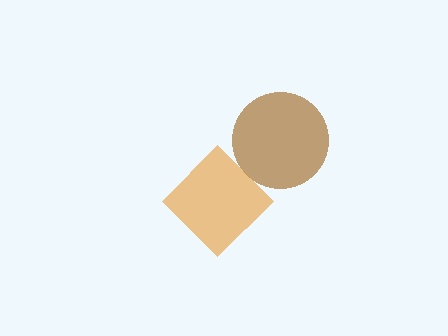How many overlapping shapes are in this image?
There are 2 overlapping shapes in the image.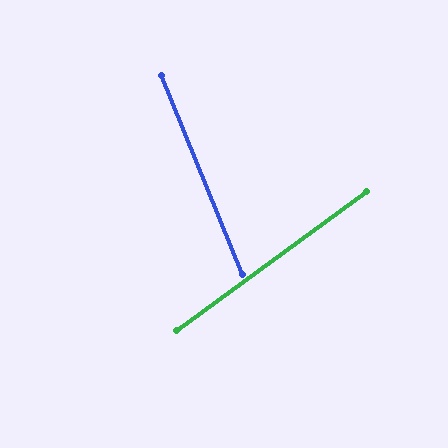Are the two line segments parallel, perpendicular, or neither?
Neither parallel nor perpendicular — they differ by about 76°.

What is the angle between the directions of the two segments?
Approximately 76 degrees.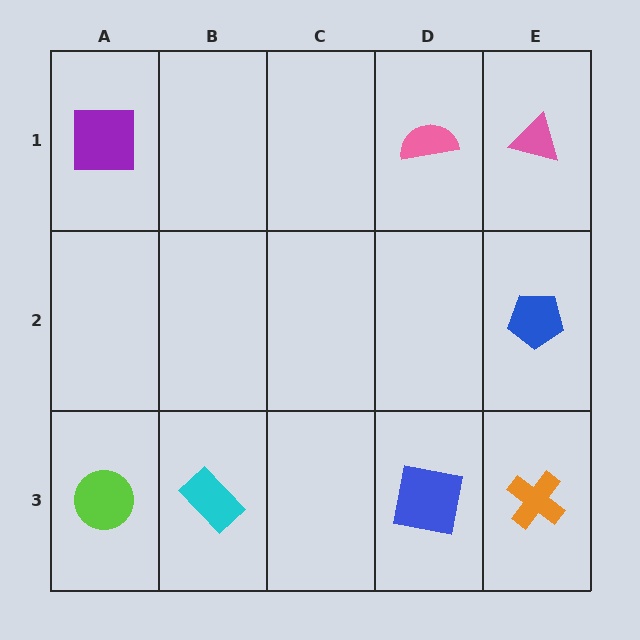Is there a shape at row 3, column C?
No, that cell is empty.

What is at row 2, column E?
A blue pentagon.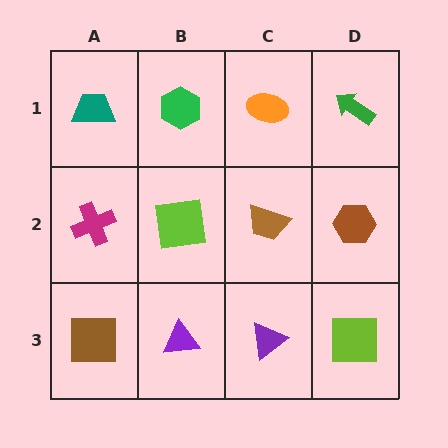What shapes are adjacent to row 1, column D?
A brown hexagon (row 2, column D), an orange ellipse (row 1, column C).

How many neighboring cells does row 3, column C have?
3.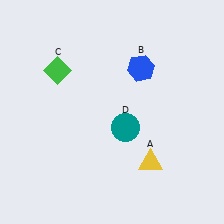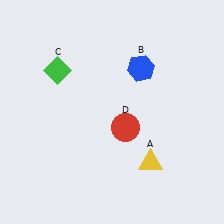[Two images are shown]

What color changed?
The circle (D) changed from teal in Image 1 to red in Image 2.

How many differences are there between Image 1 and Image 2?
There is 1 difference between the two images.